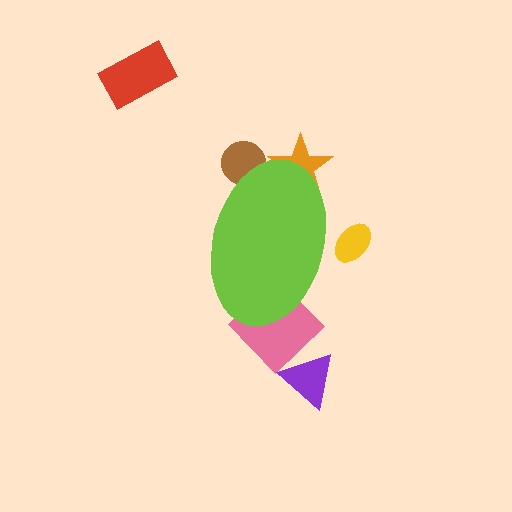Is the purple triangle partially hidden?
No, the purple triangle is fully visible.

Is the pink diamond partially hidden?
Yes, the pink diamond is partially hidden behind the lime ellipse.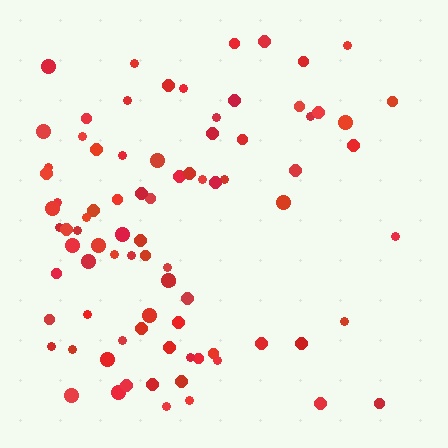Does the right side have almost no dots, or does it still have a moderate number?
Still a moderate number, just noticeably fewer than the left.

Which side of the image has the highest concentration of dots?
The left.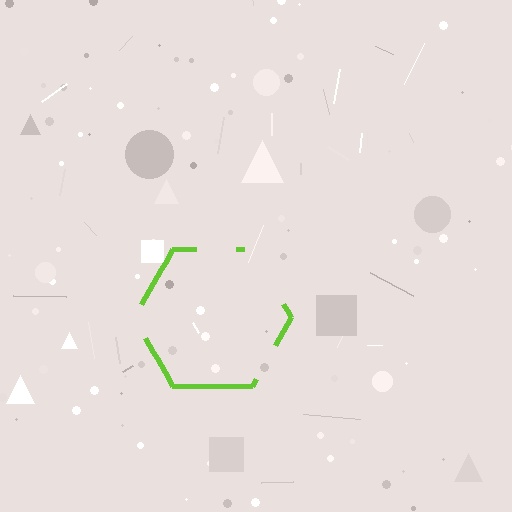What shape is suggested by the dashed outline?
The dashed outline suggests a hexagon.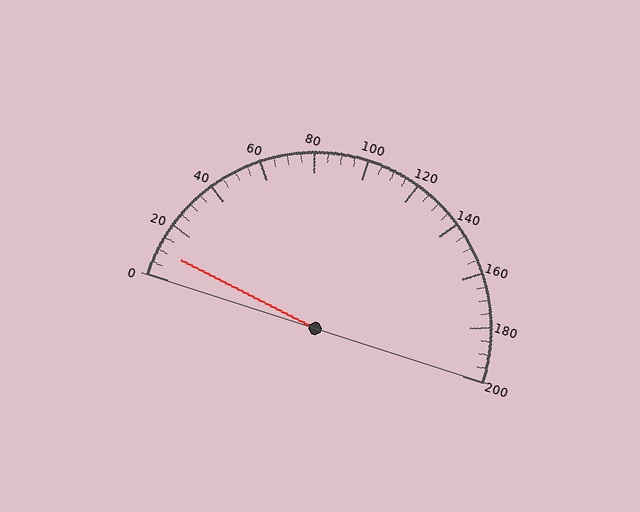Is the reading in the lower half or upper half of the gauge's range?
The reading is in the lower half of the range (0 to 200).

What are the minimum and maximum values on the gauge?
The gauge ranges from 0 to 200.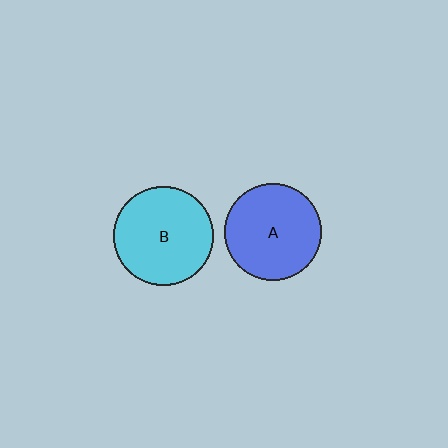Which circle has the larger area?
Circle B (cyan).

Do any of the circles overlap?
No, none of the circles overlap.